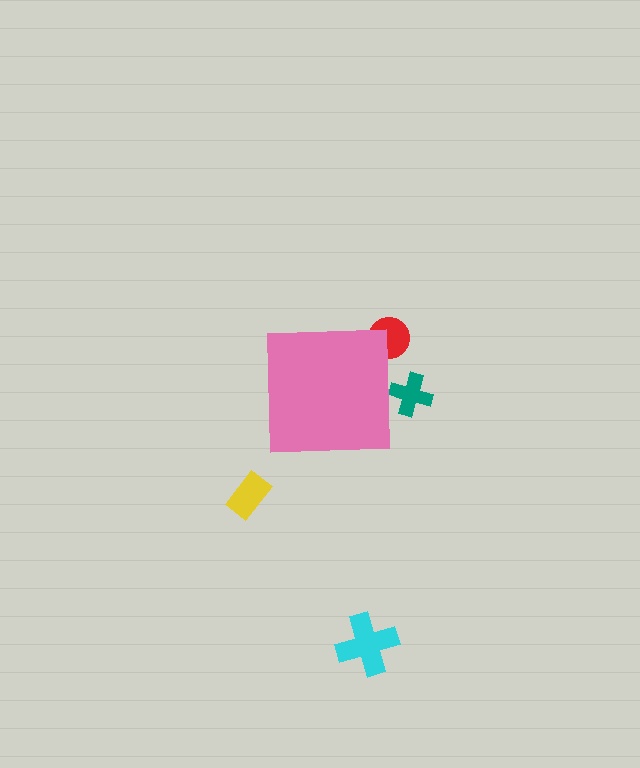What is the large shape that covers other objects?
A pink square.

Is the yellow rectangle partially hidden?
No, the yellow rectangle is fully visible.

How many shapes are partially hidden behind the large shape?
2 shapes are partially hidden.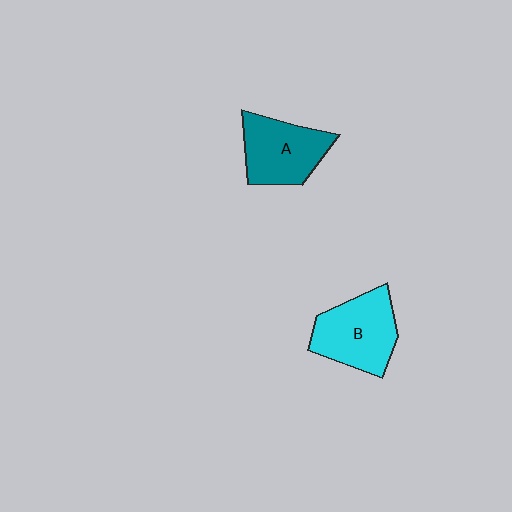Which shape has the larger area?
Shape B (cyan).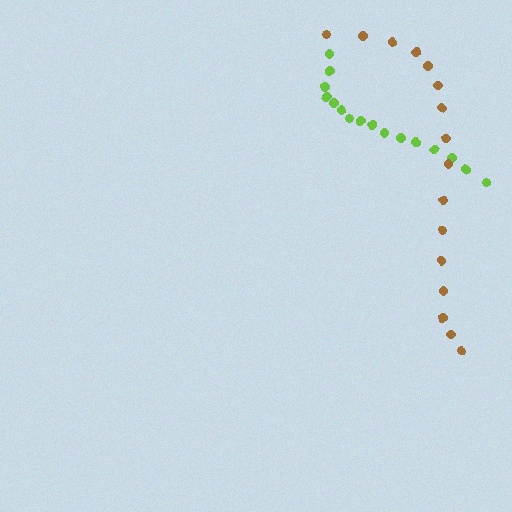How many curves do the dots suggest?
There are 2 distinct paths.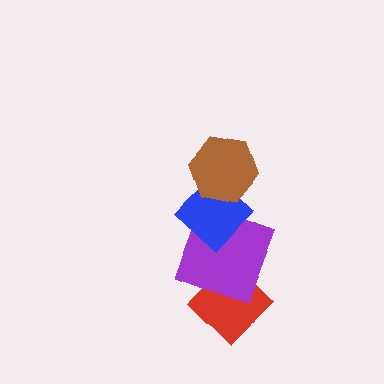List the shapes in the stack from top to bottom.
From top to bottom: the brown hexagon, the blue diamond, the purple square, the red diamond.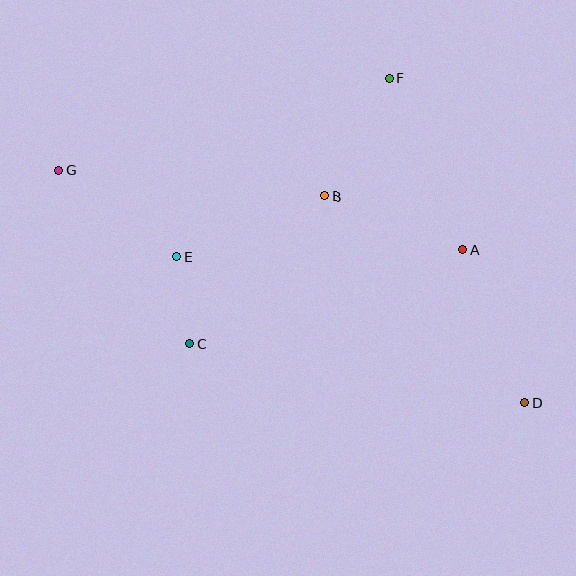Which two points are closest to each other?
Points C and E are closest to each other.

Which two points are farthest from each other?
Points D and G are farthest from each other.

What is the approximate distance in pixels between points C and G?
The distance between C and G is approximately 218 pixels.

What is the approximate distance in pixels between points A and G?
The distance between A and G is approximately 412 pixels.